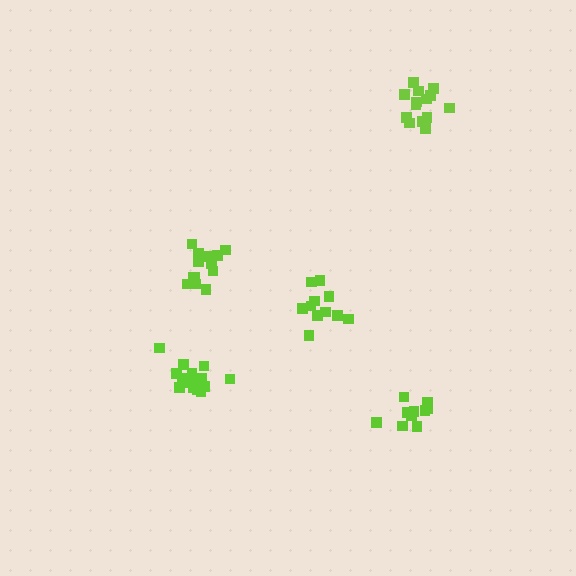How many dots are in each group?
Group 1: 15 dots, Group 2: 13 dots, Group 3: 14 dots, Group 4: 11 dots, Group 5: 10 dots (63 total).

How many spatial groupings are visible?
There are 5 spatial groupings.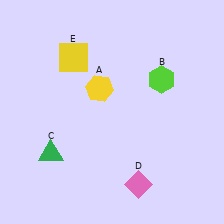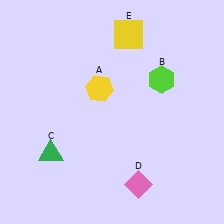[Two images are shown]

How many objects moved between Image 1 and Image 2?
1 object moved between the two images.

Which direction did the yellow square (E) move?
The yellow square (E) moved right.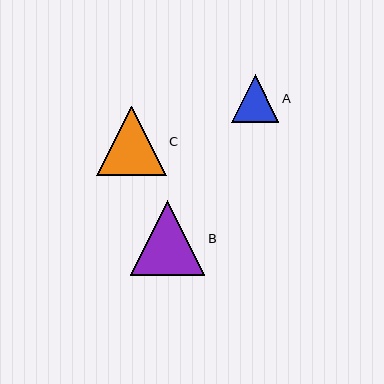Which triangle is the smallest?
Triangle A is the smallest with a size of approximately 48 pixels.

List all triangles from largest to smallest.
From largest to smallest: B, C, A.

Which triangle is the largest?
Triangle B is the largest with a size of approximately 75 pixels.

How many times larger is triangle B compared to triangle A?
Triangle B is approximately 1.6 times the size of triangle A.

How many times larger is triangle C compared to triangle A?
Triangle C is approximately 1.5 times the size of triangle A.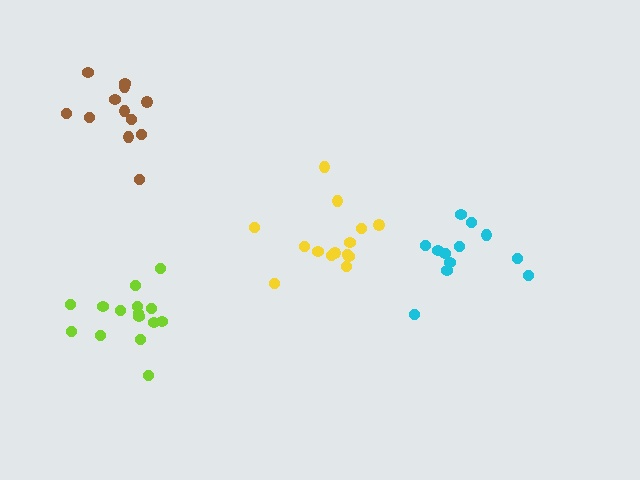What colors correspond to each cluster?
The clusters are colored: lime, brown, yellow, cyan.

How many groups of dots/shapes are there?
There are 4 groups.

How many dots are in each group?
Group 1: 15 dots, Group 2: 12 dots, Group 3: 14 dots, Group 4: 13 dots (54 total).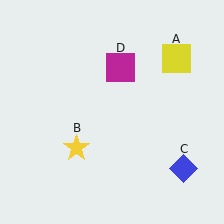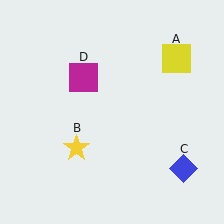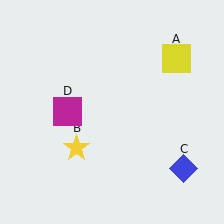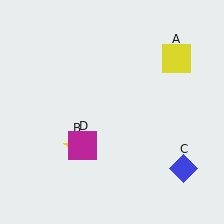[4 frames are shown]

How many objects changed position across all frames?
1 object changed position: magenta square (object D).